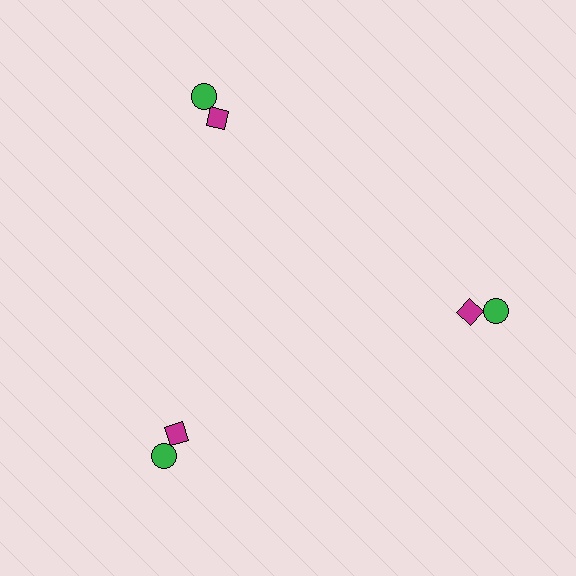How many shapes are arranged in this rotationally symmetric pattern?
There are 6 shapes, arranged in 3 groups of 2.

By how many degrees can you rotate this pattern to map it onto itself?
The pattern maps onto itself every 120 degrees of rotation.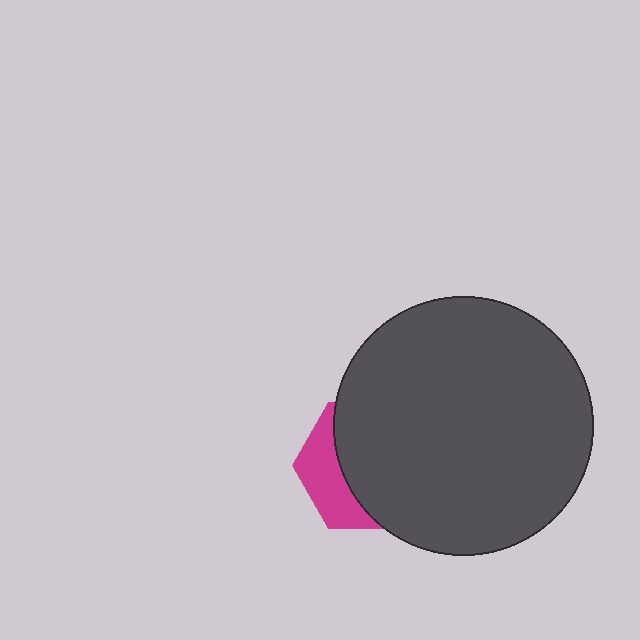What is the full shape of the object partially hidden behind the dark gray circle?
The partially hidden object is a magenta hexagon.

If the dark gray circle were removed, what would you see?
You would see the complete magenta hexagon.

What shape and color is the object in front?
The object in front is a dark gray circle.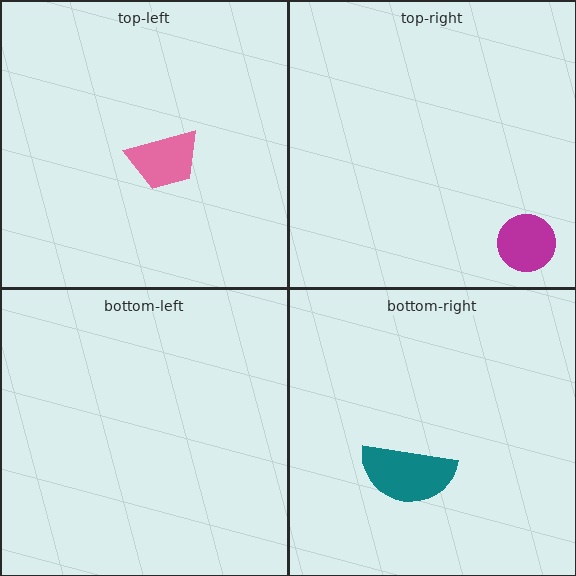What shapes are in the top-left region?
The pink trapezoid.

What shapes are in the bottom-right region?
The teal semicircle.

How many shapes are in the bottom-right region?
1.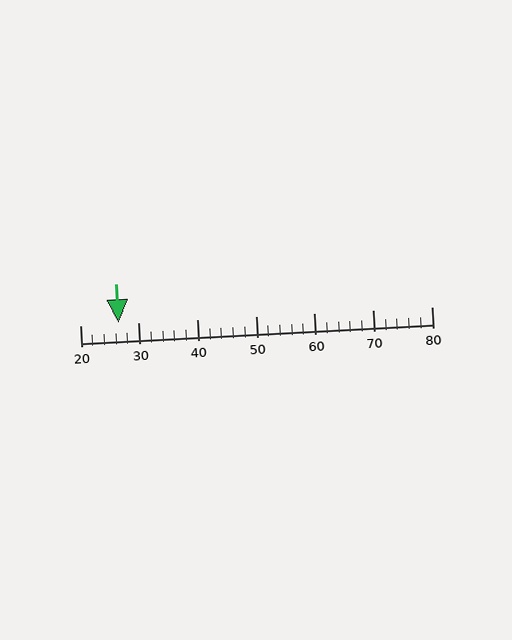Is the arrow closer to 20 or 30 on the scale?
The arrow is closer to 30.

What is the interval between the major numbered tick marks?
The major tick marks are spaced 10 units apart.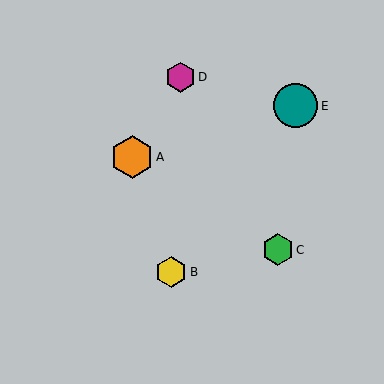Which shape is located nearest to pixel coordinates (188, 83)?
The magenta hexagon (labeled D) at (180, 77) is nearest to that location.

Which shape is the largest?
The teal circle (labeled E) is the largest.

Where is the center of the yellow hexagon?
The center of the yellow hexagon is at (171, 272).